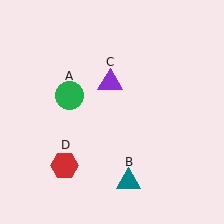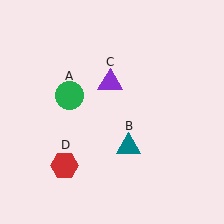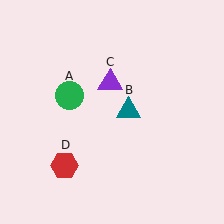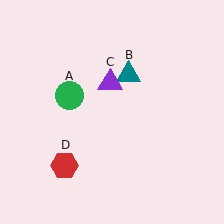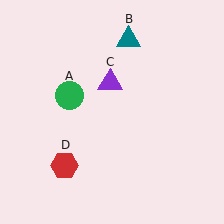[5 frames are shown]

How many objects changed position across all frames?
1 object changed position: teal triangle (object B).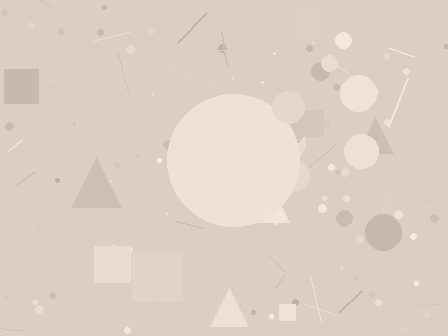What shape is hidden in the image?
A circle is hidden in the image.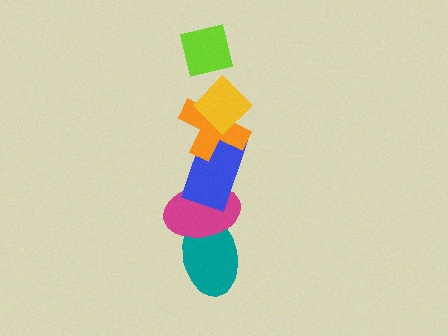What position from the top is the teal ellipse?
The teal ellipse is 6th from the top.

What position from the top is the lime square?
The lime square is 1st from the top.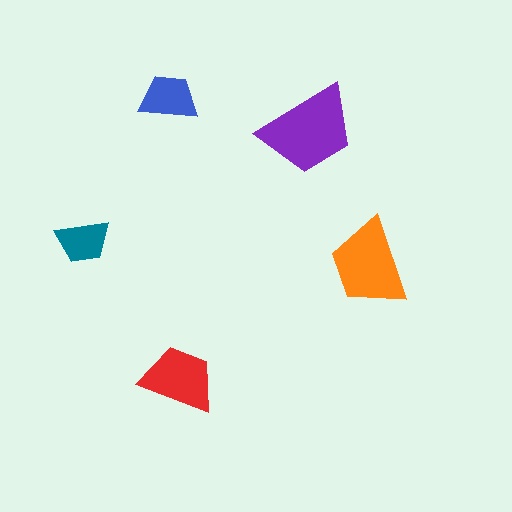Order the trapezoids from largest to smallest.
the purple one, the orange one, the red one, the blue one, the teal one.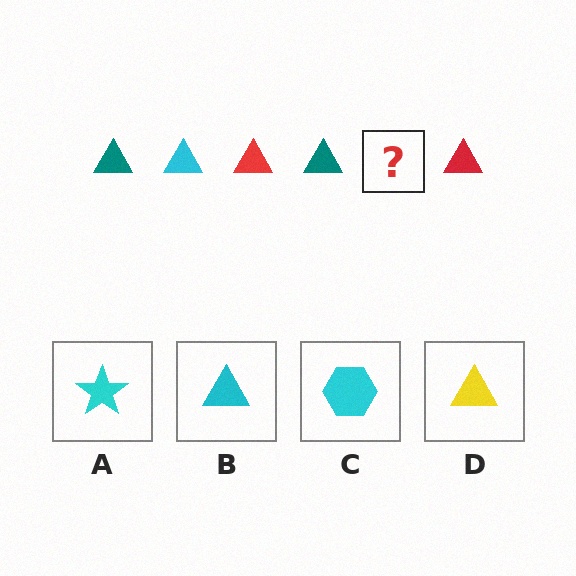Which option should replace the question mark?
Option B.